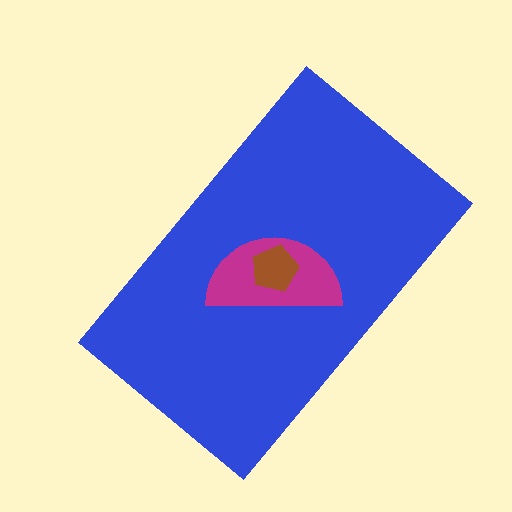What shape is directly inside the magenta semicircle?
The brown pentagon.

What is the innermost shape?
The brown pentagon.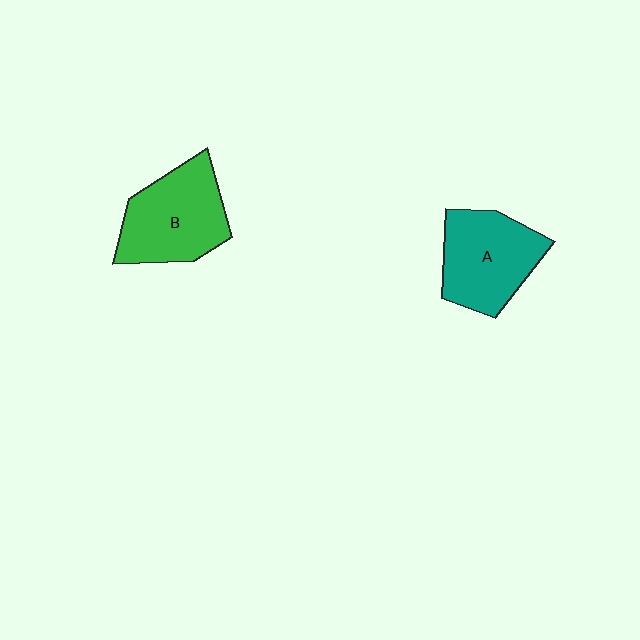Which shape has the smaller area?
Shape A (teal).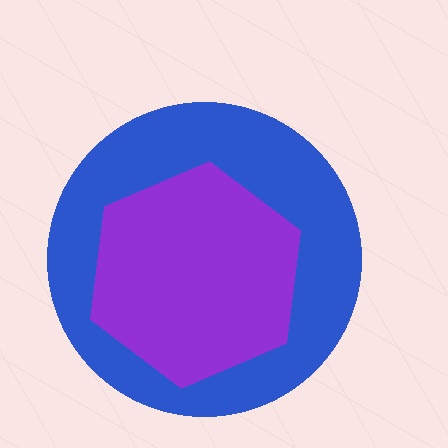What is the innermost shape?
The purple hexagon.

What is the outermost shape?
The blue circle.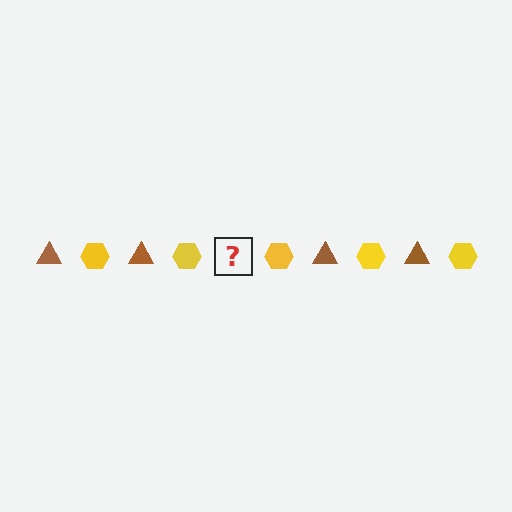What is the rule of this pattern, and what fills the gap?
The rule is that the pattern alternates between brown triangle and yellow hexagon. The gap should be filled with a brown triangle.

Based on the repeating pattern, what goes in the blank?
The blank should be a brown triangle.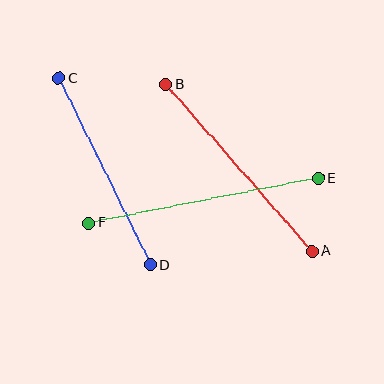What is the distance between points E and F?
The distance is approximately 234 pixels.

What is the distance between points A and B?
The distance is approximately 221 pixels.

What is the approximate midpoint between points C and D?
The midpoint is at approximately (104, 172) pixels.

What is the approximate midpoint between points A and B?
The midpoint is at approximately (239, 168) pixels.